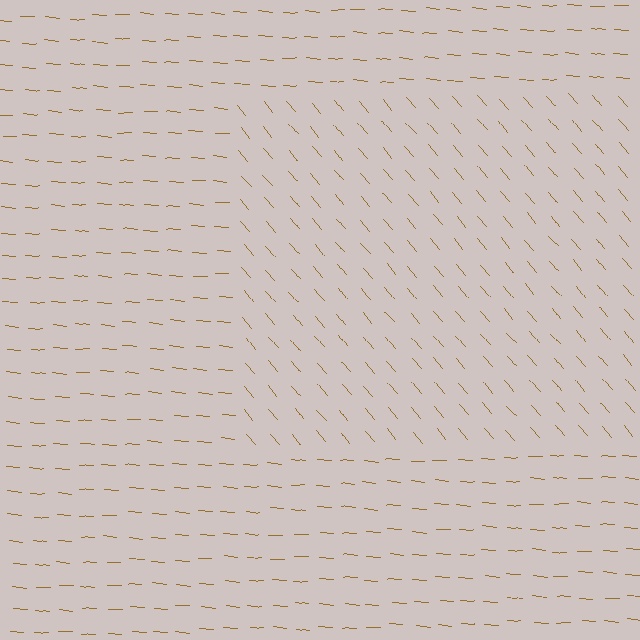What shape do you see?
I see a rectangle.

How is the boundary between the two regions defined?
The boundary is defined purely by a change in line orientation (approximately 45 degrees difference). All lines are the same color and thickness.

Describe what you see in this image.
The image is filled with small brown line segments. A rectangle region in the image has lines oriented differently from the surrounding lines, creating a visible texture boundary.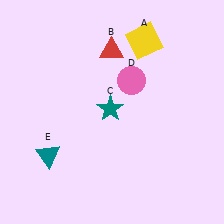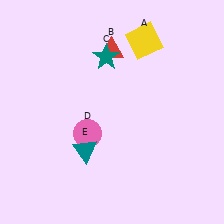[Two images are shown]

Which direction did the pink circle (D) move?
The pink circle (D) moved down.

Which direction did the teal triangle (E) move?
The teal triangle (E) moved right.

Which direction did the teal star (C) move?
The teal star (C) moved up.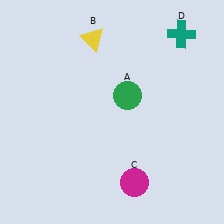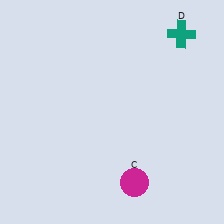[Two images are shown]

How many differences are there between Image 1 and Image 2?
There are 2 differences between the two images.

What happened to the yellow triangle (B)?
The yellow triangle (B) was removed in Image 2. It was in the top-left area of Image 1.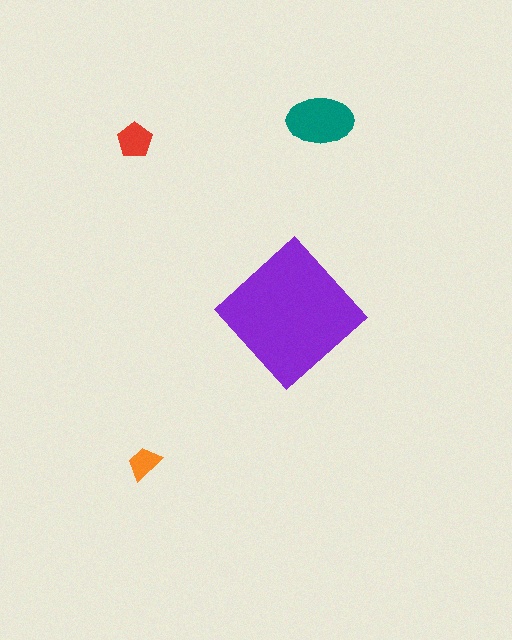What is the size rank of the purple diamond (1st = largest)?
1st.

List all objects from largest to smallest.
The purple diamond, the teal ellipse, the red pentagon, the orange trapezoid.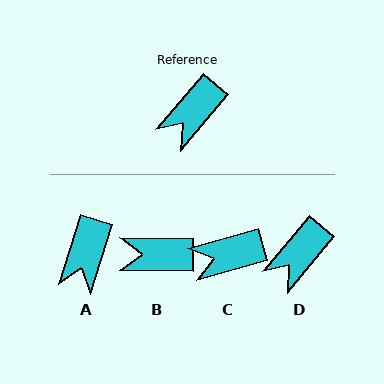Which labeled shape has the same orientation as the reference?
D.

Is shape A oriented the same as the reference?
No, it is off by about 23 degrees.